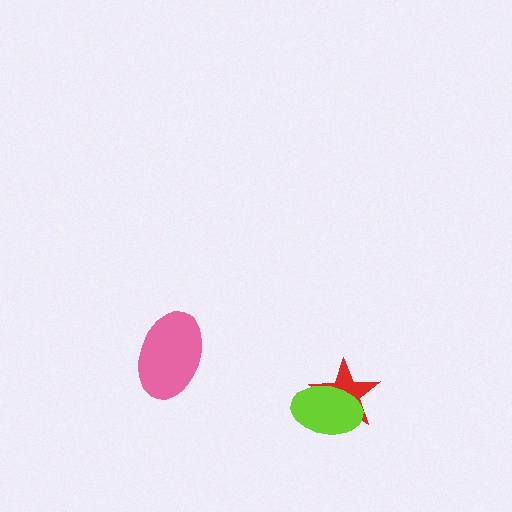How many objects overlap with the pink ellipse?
0 objects overlap with the pink ellipse.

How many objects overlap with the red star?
1 object overlaps with the red star.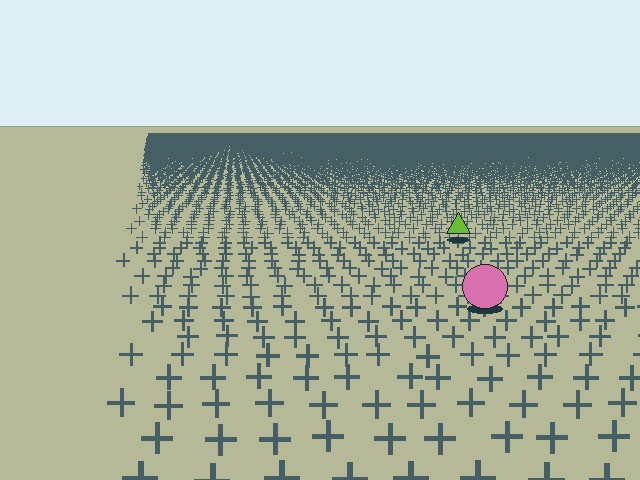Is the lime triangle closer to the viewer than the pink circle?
No. The pink circle is closer — you can tell from the texture gradient: the ground texture is coarser near it.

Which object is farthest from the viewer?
The lime triangle is farthest from the viewer. It appears smaller and the ground texture around it is denser.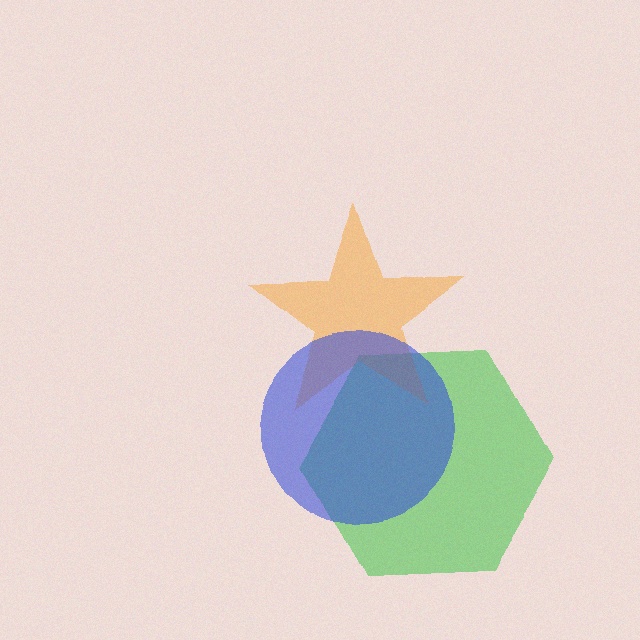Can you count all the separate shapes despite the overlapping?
Yes, there are 3 separate shapes.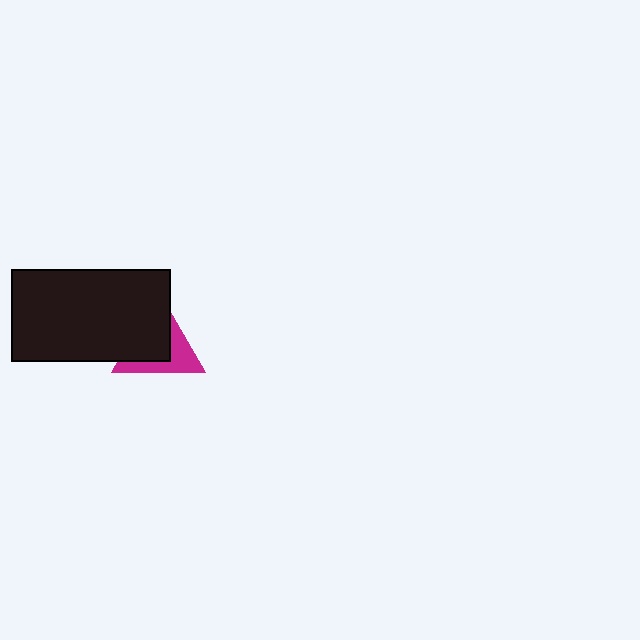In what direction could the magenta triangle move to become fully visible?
The magenta triangle could move toward the lower-right. That would shift it out from behind the black rectangle entirely.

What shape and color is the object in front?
The object in front is a black rectangle.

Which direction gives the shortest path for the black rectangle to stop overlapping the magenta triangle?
Moving toward the upper-left gives the shortest separation.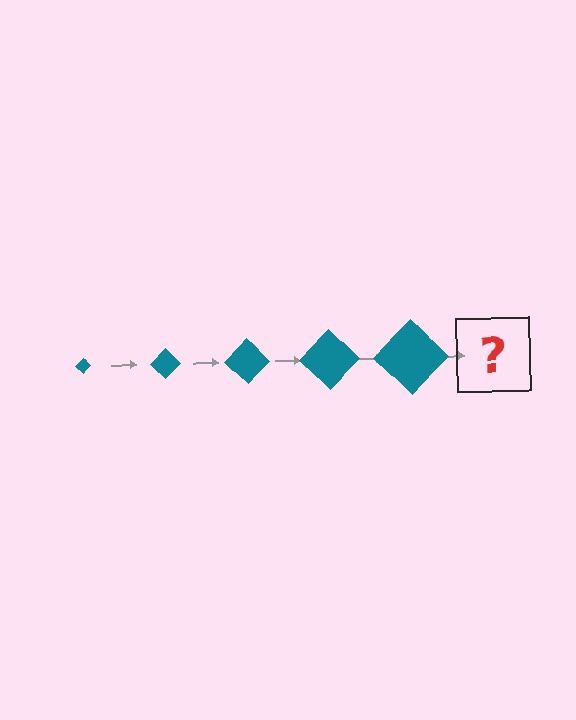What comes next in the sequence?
The next element should be a teal diamond, larger than the previous one.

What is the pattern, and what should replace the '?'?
The pattern is that the diamond gets progressively larger each step. The '?' should be a teal diamond, larger than the previous one.